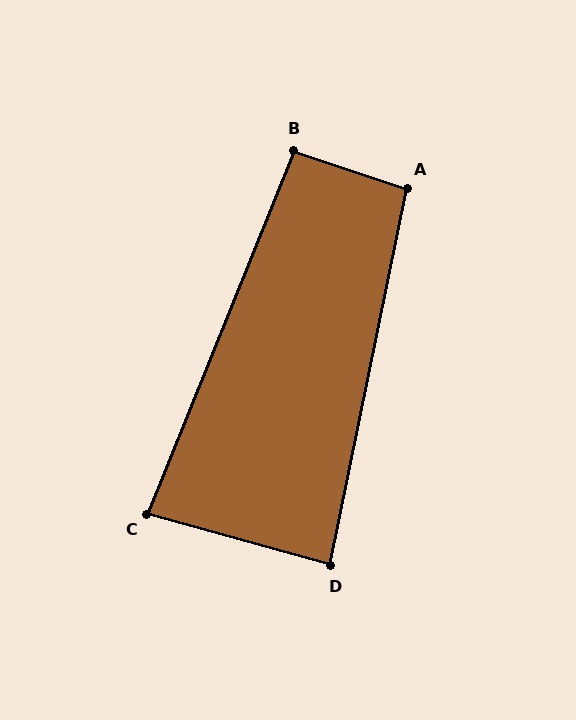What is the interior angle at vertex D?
Approximately 86 degrees (approximately right).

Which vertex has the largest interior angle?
A, at approximately 97 degrees.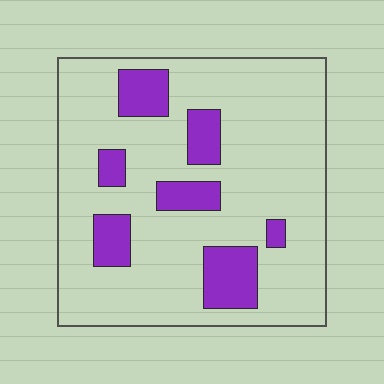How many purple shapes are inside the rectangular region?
7.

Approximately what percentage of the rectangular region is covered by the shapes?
Approximately 20%.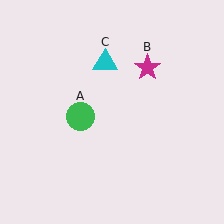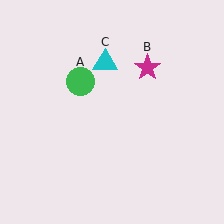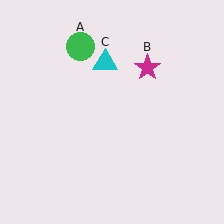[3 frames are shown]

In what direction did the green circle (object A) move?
The green circle (object A) moved up.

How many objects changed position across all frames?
1 object changed position: green circle (object A).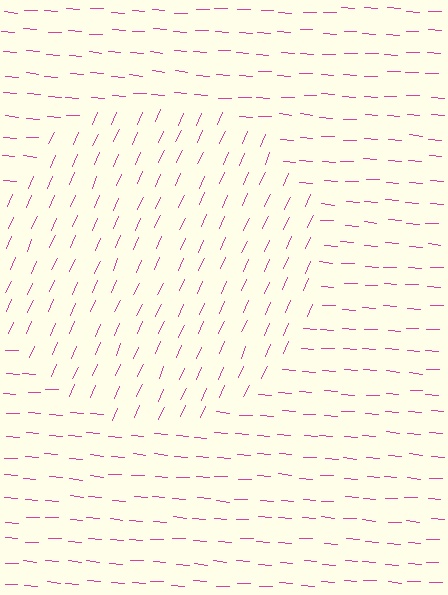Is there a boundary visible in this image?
Yes, there is a texture boundary formed by a change in line orientation.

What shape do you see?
I see a circle.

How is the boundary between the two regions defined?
The boundary is defined purely by a change in line orientation (approximately 70 degrees difference). All lines are the same color and thickness.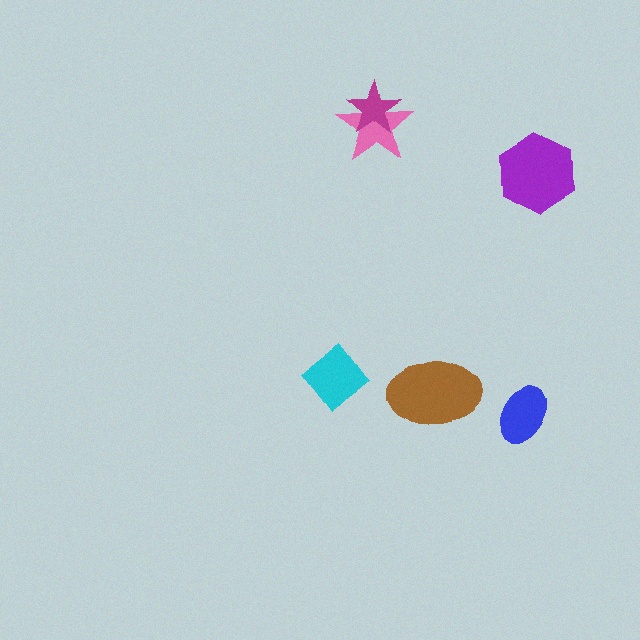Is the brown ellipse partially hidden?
No, no other shape covers it.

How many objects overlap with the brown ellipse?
0 objects overlap with the brown ellipse.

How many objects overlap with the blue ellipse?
0 objects overlap with the blue ellipse.